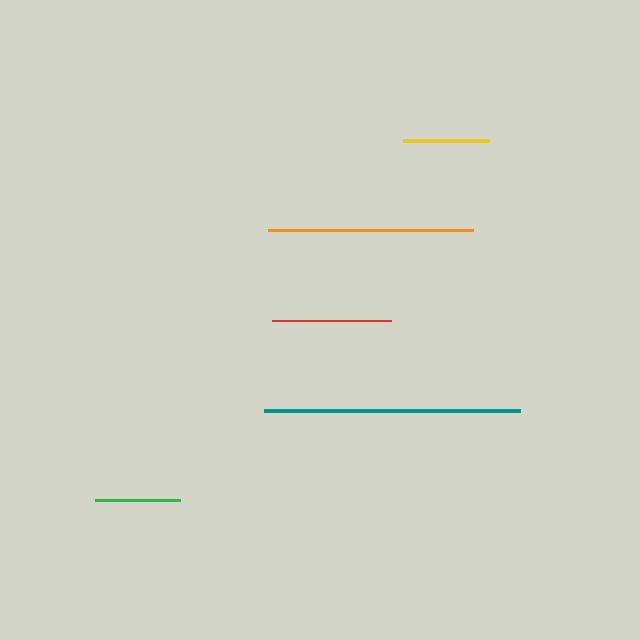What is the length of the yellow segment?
The yellow segment is approximately 86 pixels long.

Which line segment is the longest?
The teal line is the longest at approximately 256 pixels.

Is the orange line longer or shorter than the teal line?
The teal line is longer than the orange line.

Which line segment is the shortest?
The green line is the shortest at approximately 85 pixels.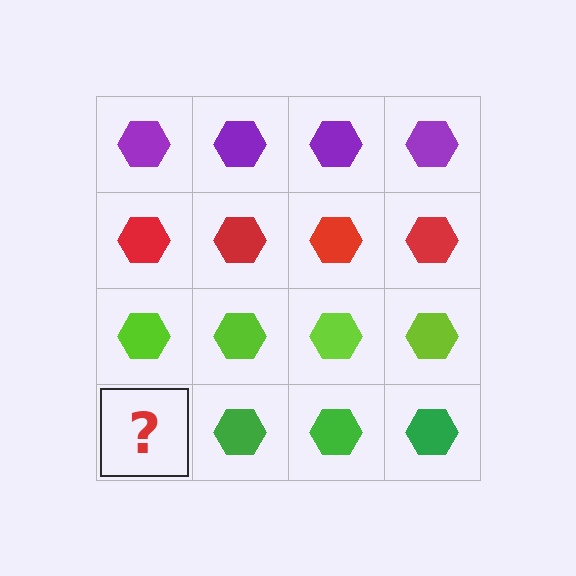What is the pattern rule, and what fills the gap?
The rule is that each row has a consistent color. The gap should be filled with a green hexagon.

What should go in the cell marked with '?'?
The missing cell should contain a green hexagon.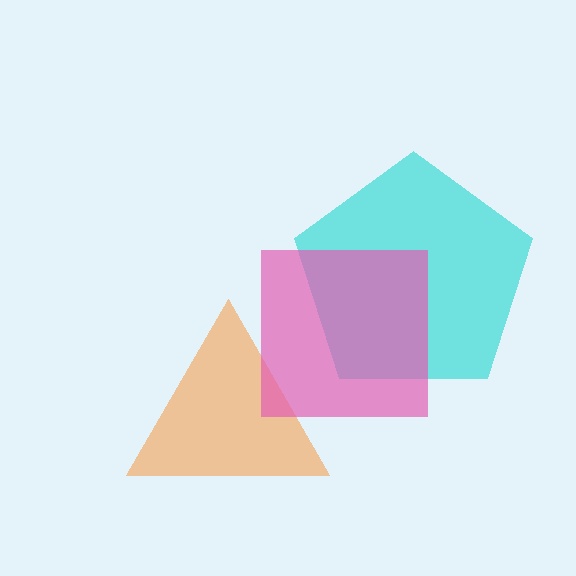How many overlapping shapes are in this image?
There are 3 overlapping shapes in the image.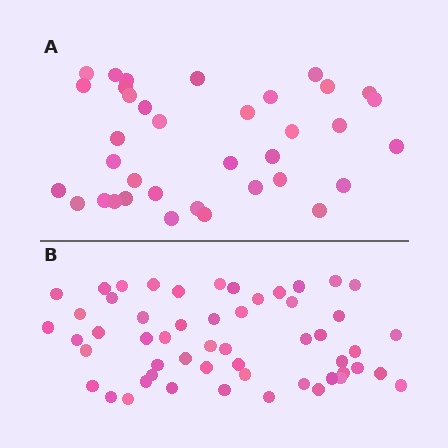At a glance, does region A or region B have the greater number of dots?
Region B (the bottom region) has more dots.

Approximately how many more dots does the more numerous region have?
Region B has approximately 20 more dots than region A.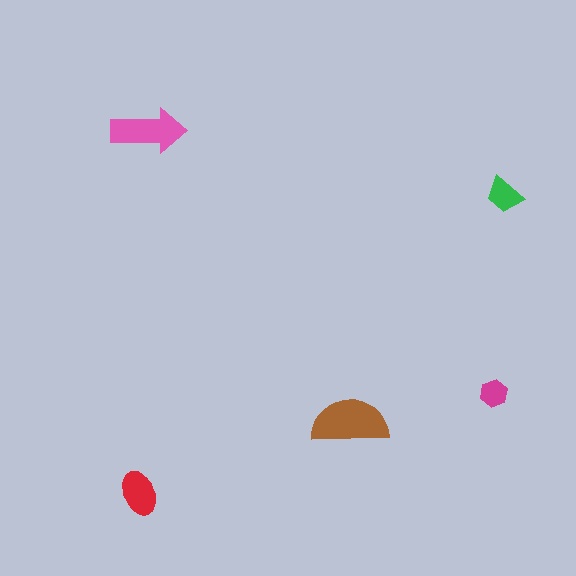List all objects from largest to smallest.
The brown semicircle, the pink arrow, the red ellipse, the green trapezoid, the magenta hexagon.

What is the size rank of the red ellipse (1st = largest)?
3rd.